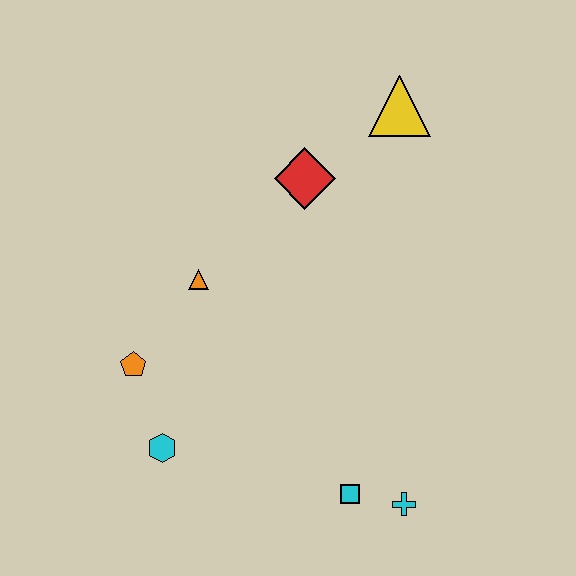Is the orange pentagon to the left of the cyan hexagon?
Yes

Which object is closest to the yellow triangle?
The red diamond is closest to the yellow triangle.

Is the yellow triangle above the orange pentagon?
Yes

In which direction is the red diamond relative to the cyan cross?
The red diamond is above the cyan cross.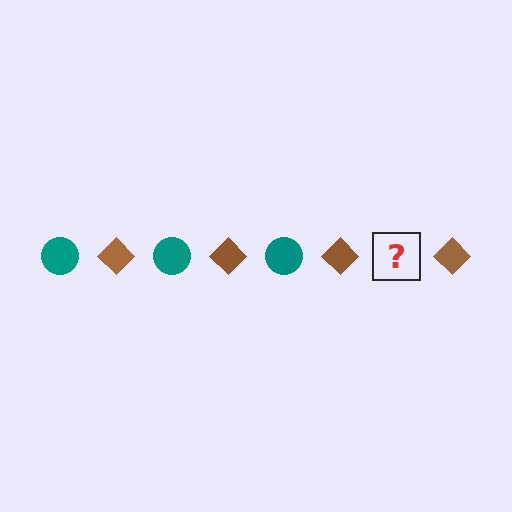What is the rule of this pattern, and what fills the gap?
The rule is that the pattern alternates between teal circle and brown diamond. The gap should be filled with a teal circle.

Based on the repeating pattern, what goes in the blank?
The blank should be a teal circle.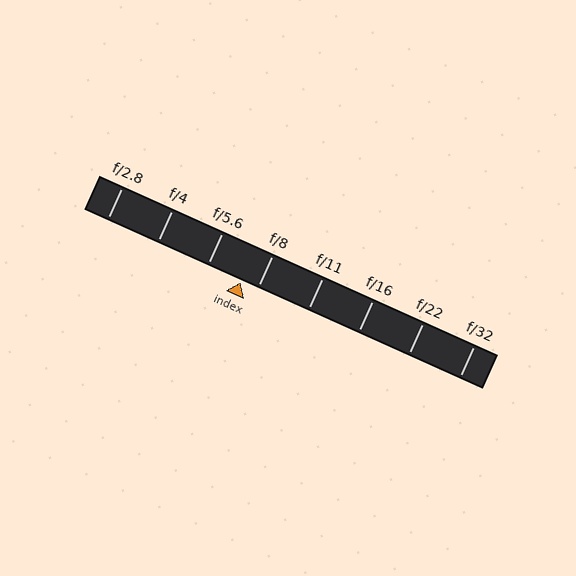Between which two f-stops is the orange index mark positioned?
The index mark is between f/5.6 and f/8.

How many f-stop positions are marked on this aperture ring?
There are 8 f-stop positions marked.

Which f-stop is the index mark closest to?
The index mark is closest to f/8.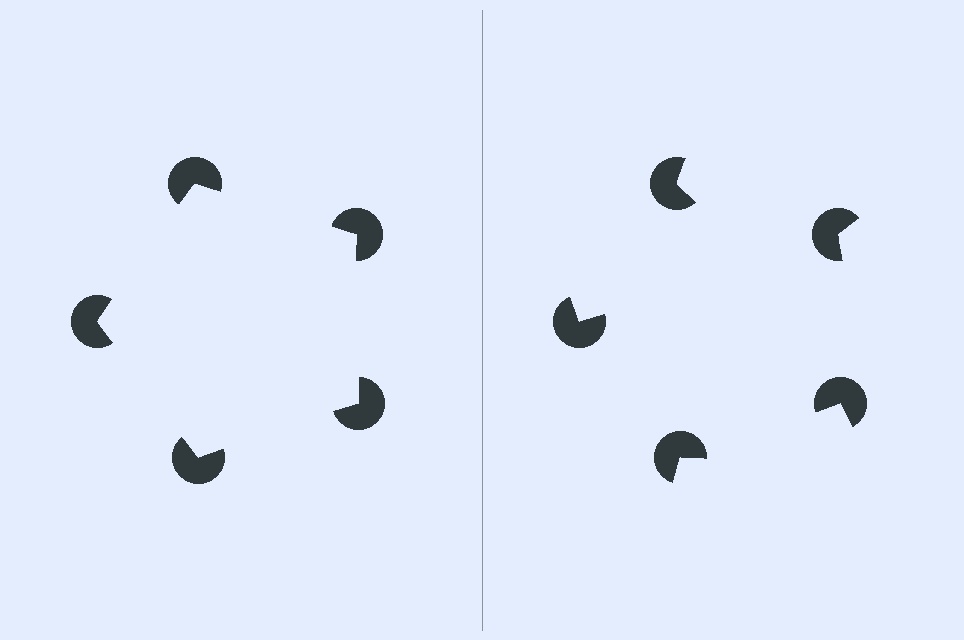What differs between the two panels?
The pac-man discs are positioned identically on both sides; only the wedge orientations differ. On the left they align to a pentagon; on the right they are misaligned.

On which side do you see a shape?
An illusory pentagon appears on the left side. On the right side the wedge cuts are rotated, so no coherent shape forms.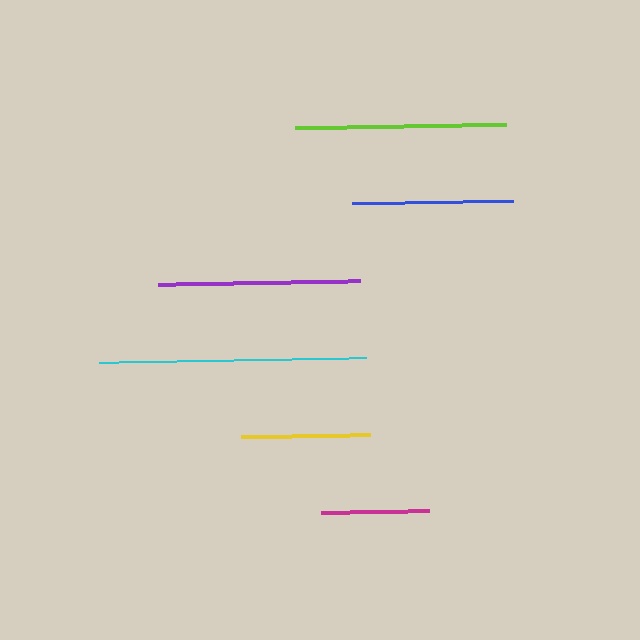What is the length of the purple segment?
The purple segment is approximately 202 pixels long.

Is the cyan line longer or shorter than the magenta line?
The cyan line is longer than the magenta line.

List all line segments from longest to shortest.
From longest to shortest: cyan, lime, purple, blue, yellow, magenta.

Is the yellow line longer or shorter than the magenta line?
The yellow line is longer than the magenta line.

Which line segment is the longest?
The cyan line is the longest at approximately 267 pixels.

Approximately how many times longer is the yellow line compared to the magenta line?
The yellow line is approximately 1.2 times the length of the magenta line.